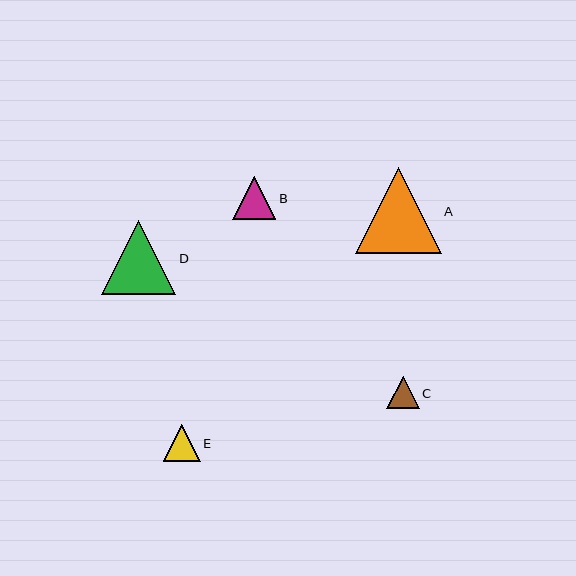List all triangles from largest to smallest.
From largest to smallest: A, D, B, E, C.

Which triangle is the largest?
Triangle A is the largest with a size of approximately 86 pixels.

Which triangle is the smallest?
Triangle C is the smallest with a size of approximately 32 pixels.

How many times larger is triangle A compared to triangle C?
Triangle A is approximately 2.7 times the size of triangle C.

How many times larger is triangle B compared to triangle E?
Triangle B is approximately 1.2 times the size of triangle E.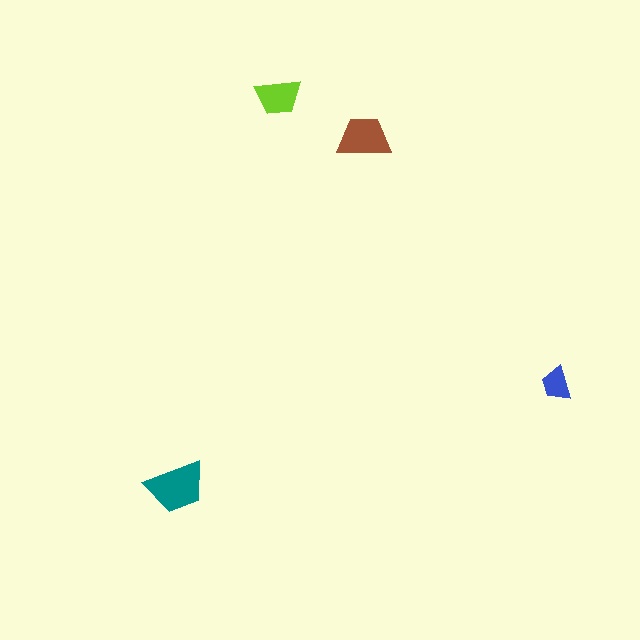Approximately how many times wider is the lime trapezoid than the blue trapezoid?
About 1.5 times wider.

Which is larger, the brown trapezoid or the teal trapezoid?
The teal one.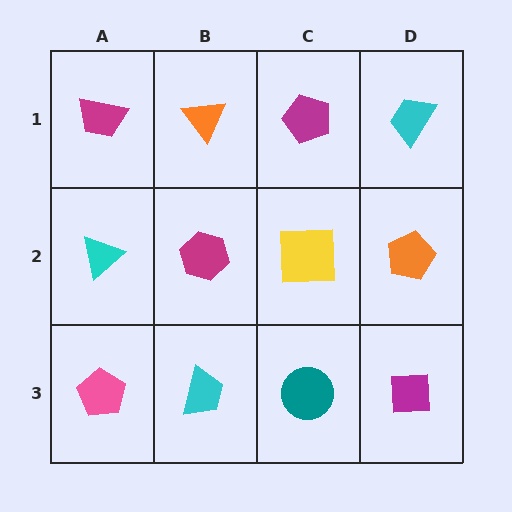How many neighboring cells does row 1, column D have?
2.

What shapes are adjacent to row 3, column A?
A cyan triangle (row 2, column A), a cyan trapezoid (row 3, column B).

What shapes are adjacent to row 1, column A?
A cyan triangle (row 2, column A), an orange triangle (row 1, column B).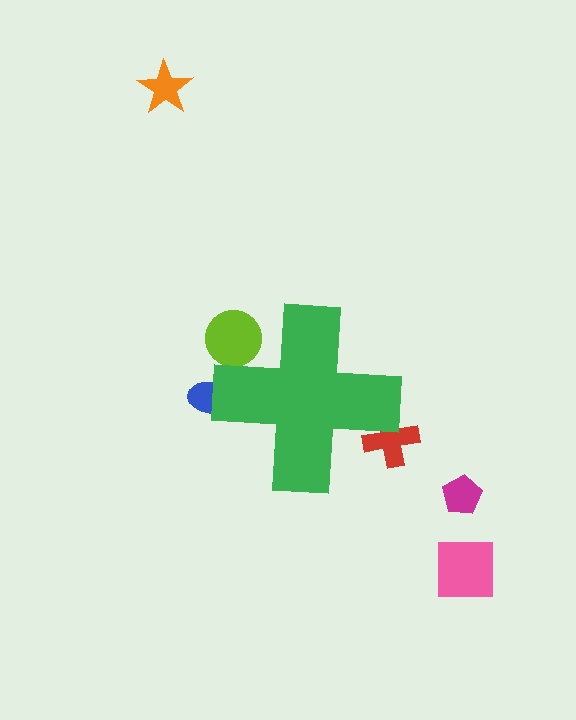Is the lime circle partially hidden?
Yes, the lime circle is partially hidden behind the green cross.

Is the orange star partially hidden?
No, the orange star is fully visible.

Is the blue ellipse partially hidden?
Yes, the blue ellipse is partially hidden behind the green cross.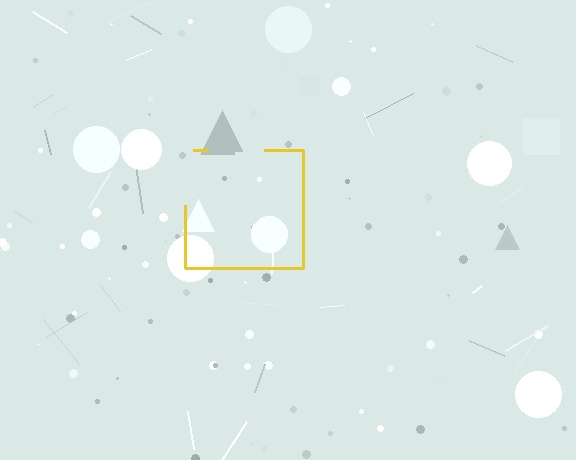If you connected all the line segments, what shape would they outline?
They would outline a square.